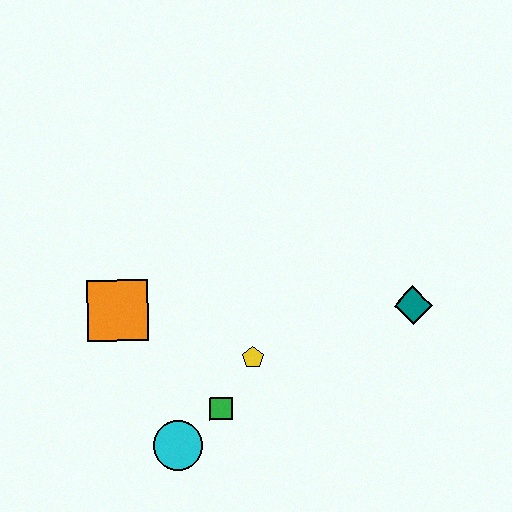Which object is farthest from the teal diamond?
The orange square is farthest from the teal diamond.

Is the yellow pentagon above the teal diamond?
No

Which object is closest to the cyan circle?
The green square is closest to the cyan circle.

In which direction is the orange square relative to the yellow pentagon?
The orange square is to the left of the yellow pentagon.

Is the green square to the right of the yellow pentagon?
No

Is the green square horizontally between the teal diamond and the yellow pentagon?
No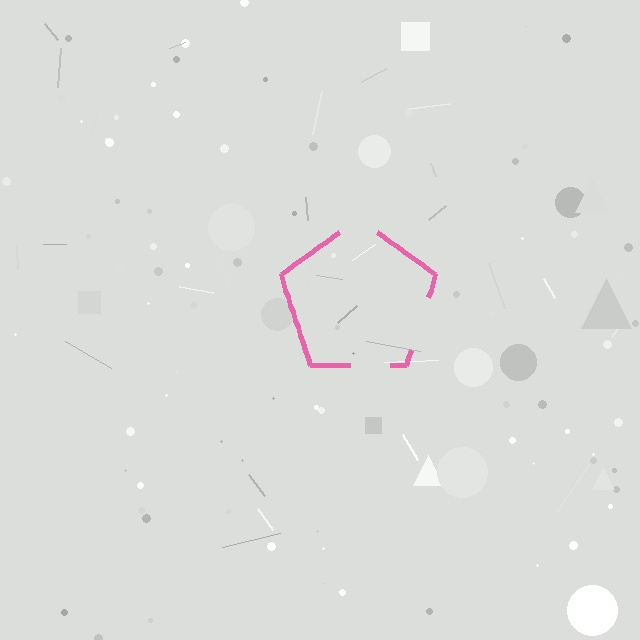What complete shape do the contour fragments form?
The contour fragments form a pentagon.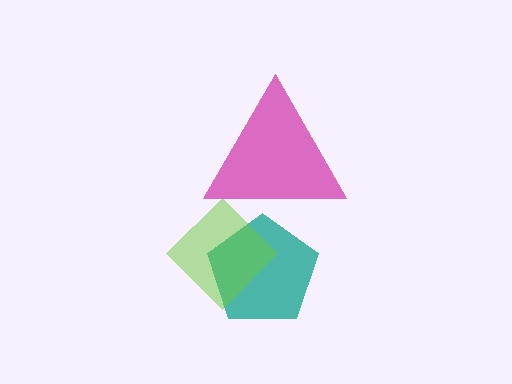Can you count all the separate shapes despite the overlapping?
Yes, there are 3 separate shapes.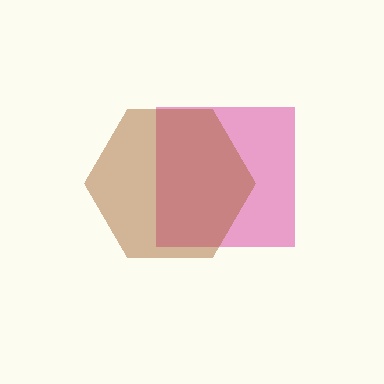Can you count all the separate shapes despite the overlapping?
Yes, there are 2 separate shapes.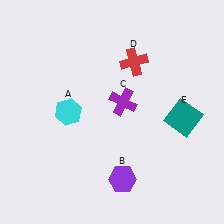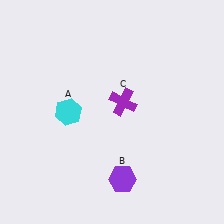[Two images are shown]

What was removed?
The red cross (D), the teal square (E) were removed in Image 2.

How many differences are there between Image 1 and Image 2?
There are 2 differences between the two images.